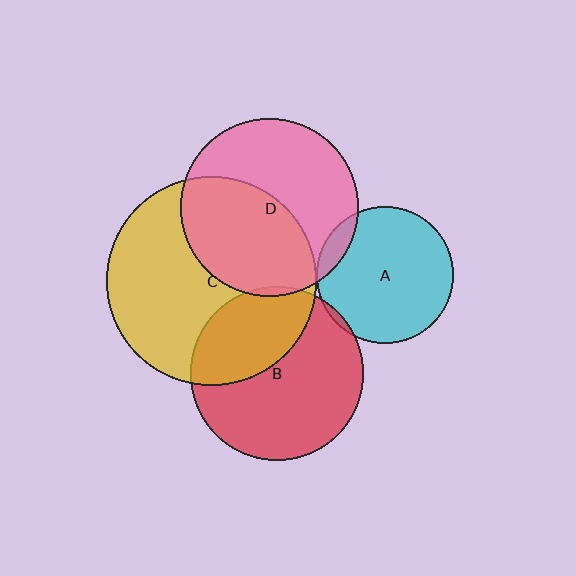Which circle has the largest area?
Circle C (yellow).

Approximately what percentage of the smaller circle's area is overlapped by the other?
Approximately 5%.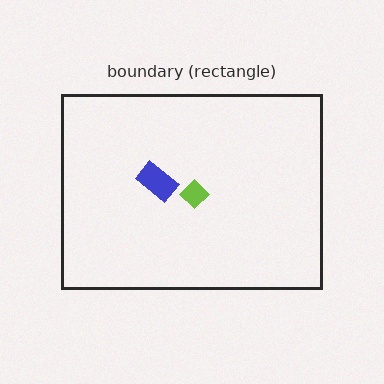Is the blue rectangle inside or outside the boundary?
Inside.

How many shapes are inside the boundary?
2 inside, 0 outside.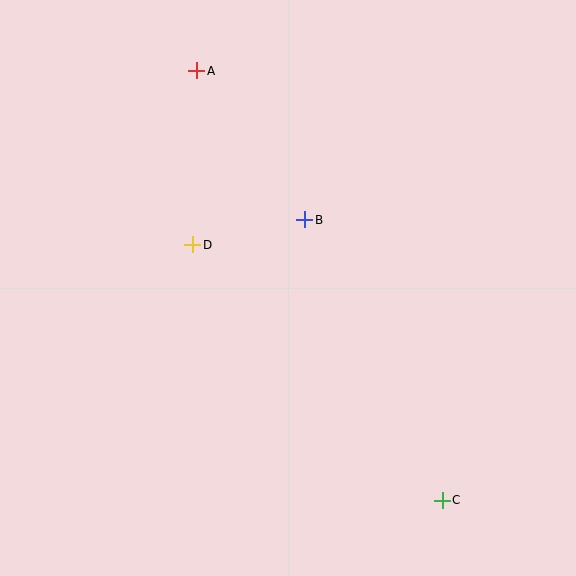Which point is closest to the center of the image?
Point B at (305, 220) is closest to the center.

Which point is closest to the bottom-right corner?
Point C is closest to the bottom-right corner.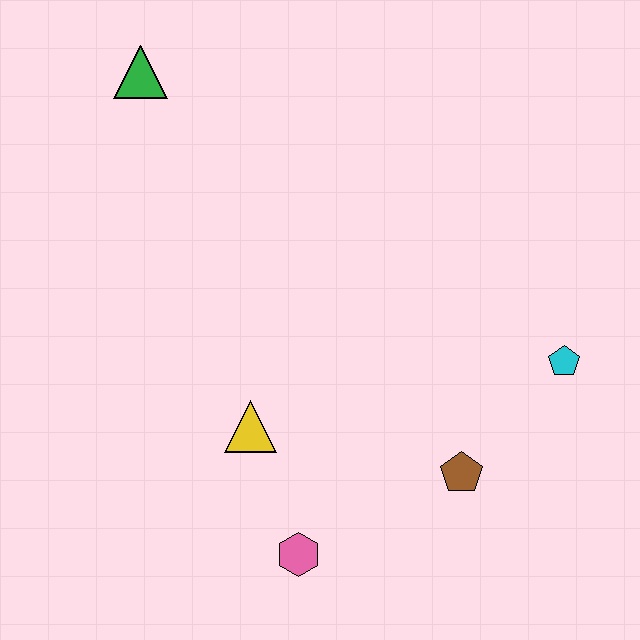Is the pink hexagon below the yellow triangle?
Yes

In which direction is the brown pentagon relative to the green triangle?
The brown pentagon is below the green triangle.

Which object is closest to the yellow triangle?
The pink hexagon is closest to the yellow triangle.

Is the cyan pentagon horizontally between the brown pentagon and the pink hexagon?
No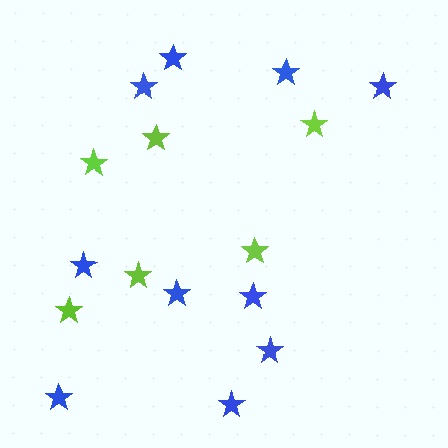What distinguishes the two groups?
There are 2 groups: one group of blue stars (10) and one group of lime stars (6).